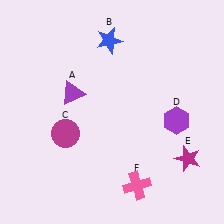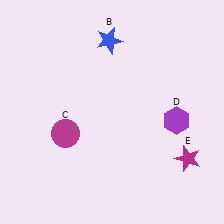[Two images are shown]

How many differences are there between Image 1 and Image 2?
There are 2 differences between the two images.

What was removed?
The purple triangle (A), the pink cross (F) were removed in Image 2.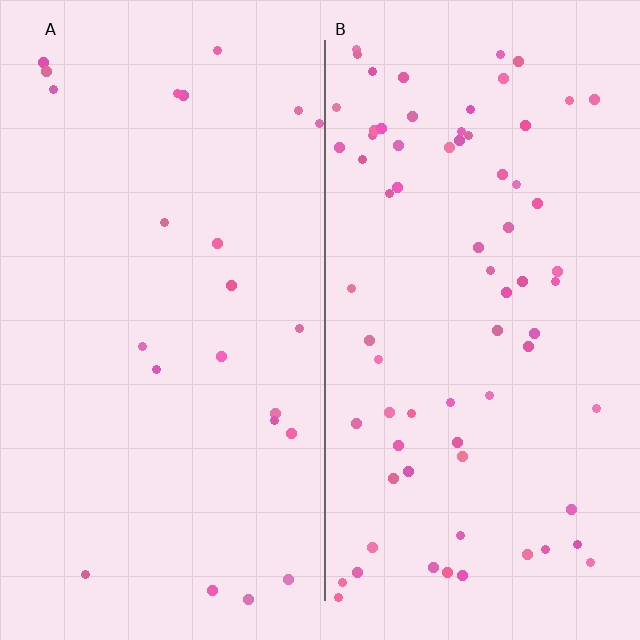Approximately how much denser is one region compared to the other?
Approximately 3.1× — region B over region A.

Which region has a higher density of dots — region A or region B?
B (the right).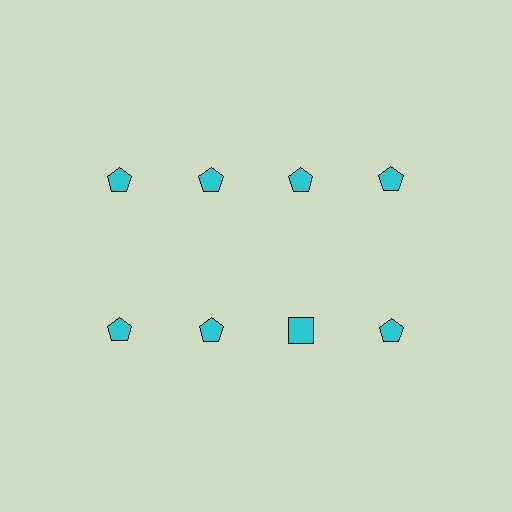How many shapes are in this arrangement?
There are 8 shapes arranged in a grid pattern.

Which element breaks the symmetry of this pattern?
The cyan square in the second row, center column breaks the symmetry. All other shapes are cyan pentagons.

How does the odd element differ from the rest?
It has a different shape: square instead of pentagon.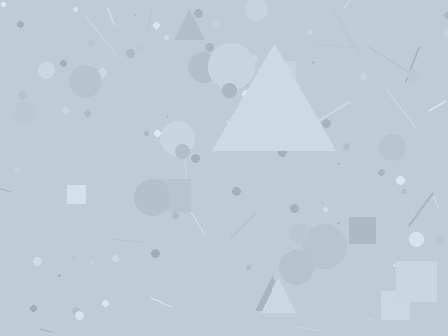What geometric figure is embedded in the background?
A triangle is embedded in the background.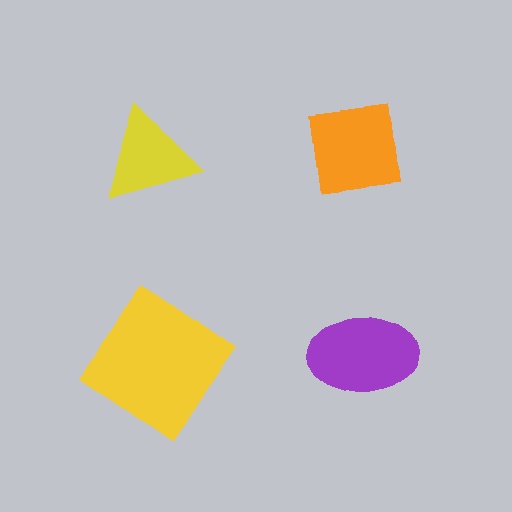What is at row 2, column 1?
A yellow diamond.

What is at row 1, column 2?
An orange square.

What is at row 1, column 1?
A yellow triangle.